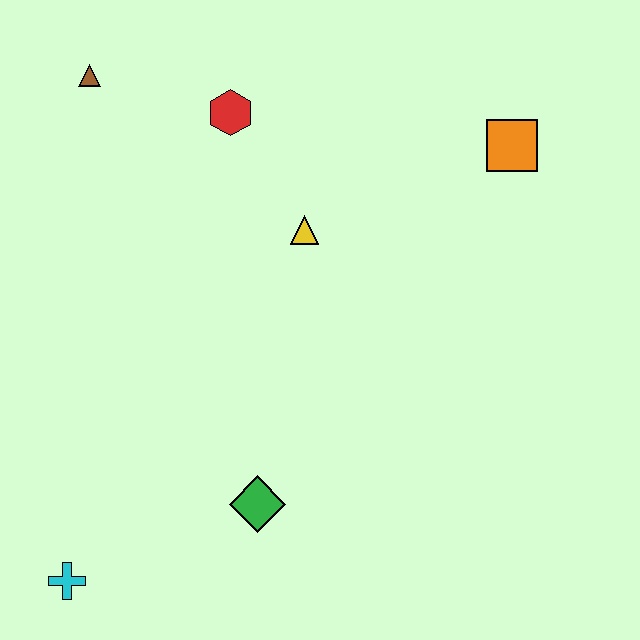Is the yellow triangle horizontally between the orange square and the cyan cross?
Yes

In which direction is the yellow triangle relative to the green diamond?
The yellow triangle is above the green diamond.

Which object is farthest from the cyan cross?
The orange square is farthest from the cyan cross.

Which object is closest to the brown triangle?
The red hexagon is closest to the brown triangle.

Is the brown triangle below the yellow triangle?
No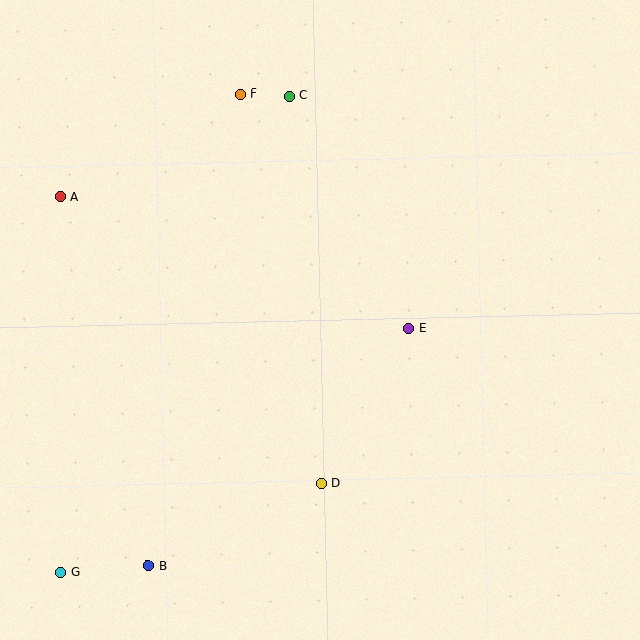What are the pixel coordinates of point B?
Point B is at (148, 566).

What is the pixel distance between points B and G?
The distance between B and G is 88 pixels.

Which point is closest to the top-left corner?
Point A is closest to the top-left corner.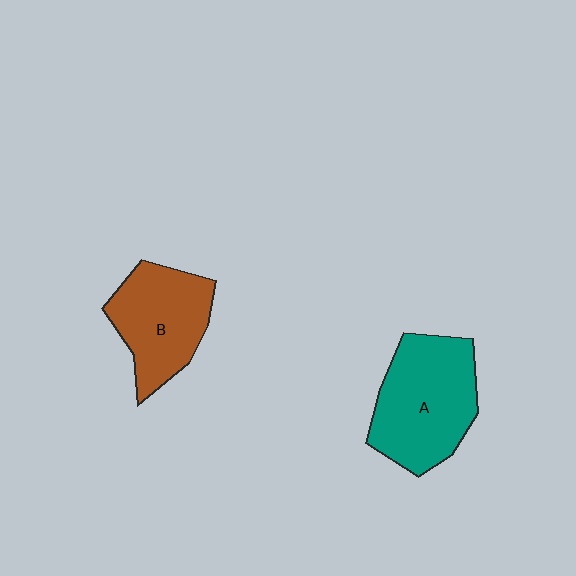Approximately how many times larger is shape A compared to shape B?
Approximately 1.2 times.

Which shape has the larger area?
Shape A (teal).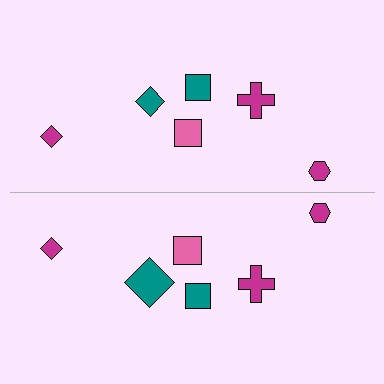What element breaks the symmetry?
The teal diamond on the bottom side has a different size than its mirror counterpart.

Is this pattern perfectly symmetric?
No, the pattern is not perfectly symmetric. The teal diamond on the bottom side has a different size than its mirror counterpart.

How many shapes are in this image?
There are 12 shapes in this image.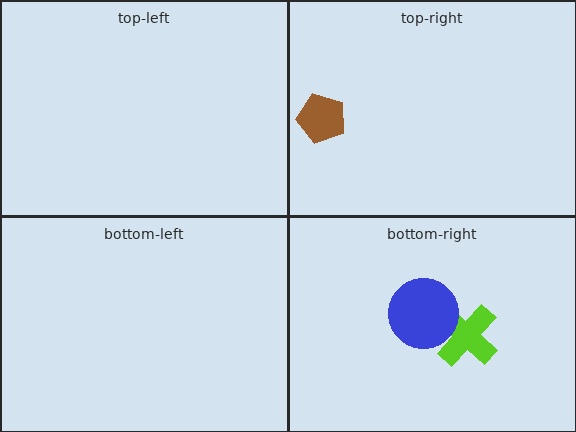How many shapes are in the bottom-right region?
2.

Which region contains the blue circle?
The bottom-right region.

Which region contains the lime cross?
The bottom-right region.